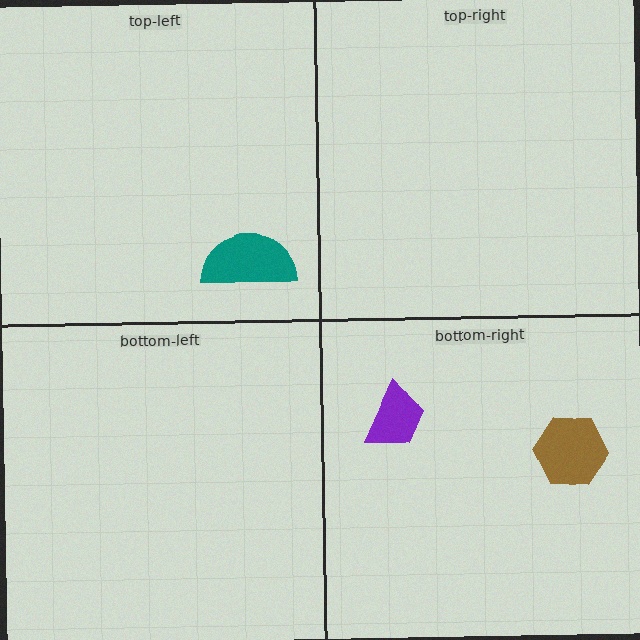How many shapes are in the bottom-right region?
2.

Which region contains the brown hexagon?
The bottom-right region.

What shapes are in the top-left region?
The teal semicircle.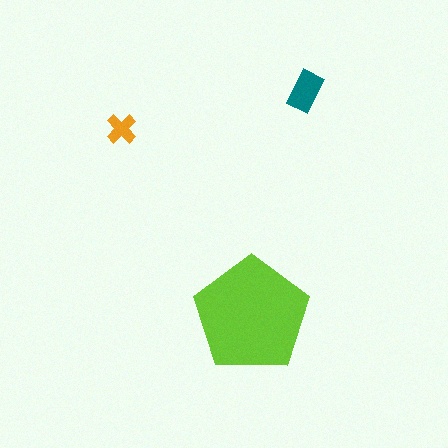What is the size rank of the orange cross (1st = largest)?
3rd.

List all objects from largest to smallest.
The lime pentagon, the teal rectangle, the orange cross.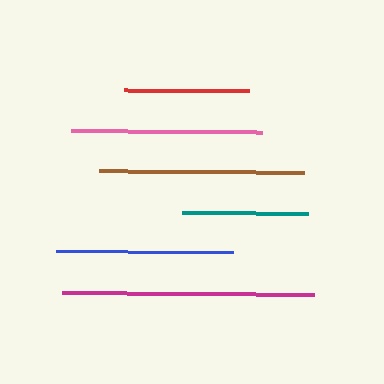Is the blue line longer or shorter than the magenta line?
The magenta line is longer than the blue line.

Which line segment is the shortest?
The red line is the shortest at approximately 125 pixels.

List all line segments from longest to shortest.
From longest to shortest: magenta, brown, pink, blue, teal, red.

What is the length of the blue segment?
The blue segment is approximately 177 pixels long.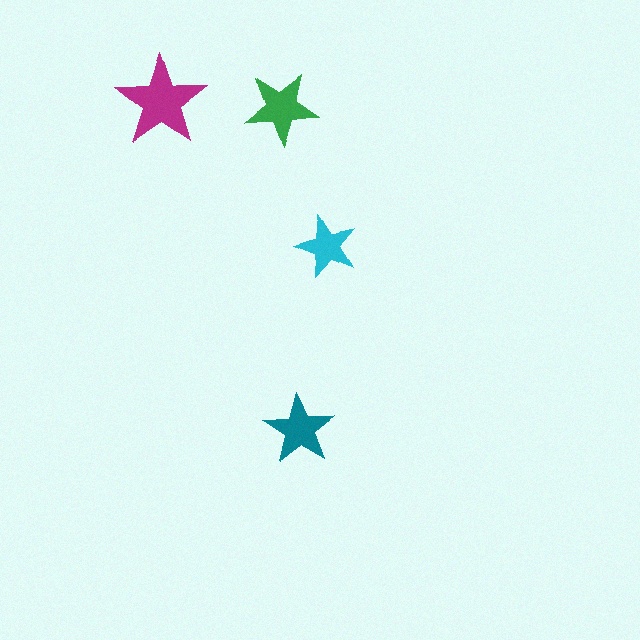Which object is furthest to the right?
The cyan star is rightmost.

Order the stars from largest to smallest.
the magenta one, the green one, the teal one, the cyan one.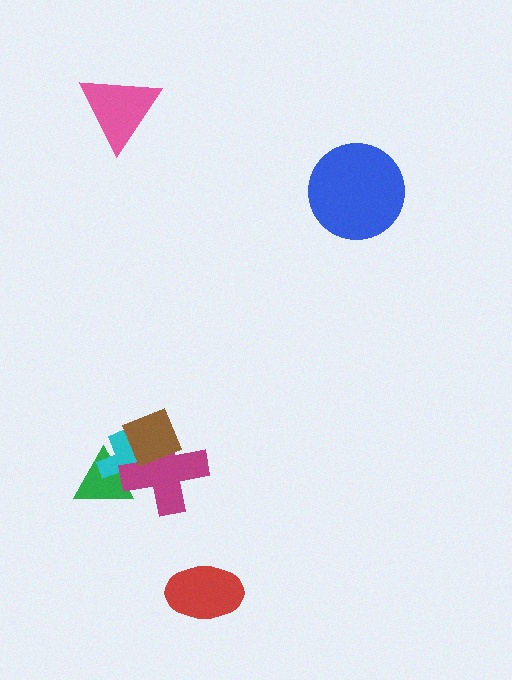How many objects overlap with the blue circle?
0 objects overlap with the blue circle.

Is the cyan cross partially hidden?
Yes, it is partially covered by another shape.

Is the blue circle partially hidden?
No, no other shape covers it.